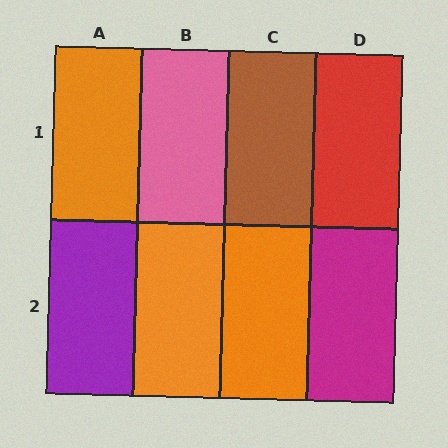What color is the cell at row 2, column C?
Orange.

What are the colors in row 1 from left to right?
Orange, pink, brown, red.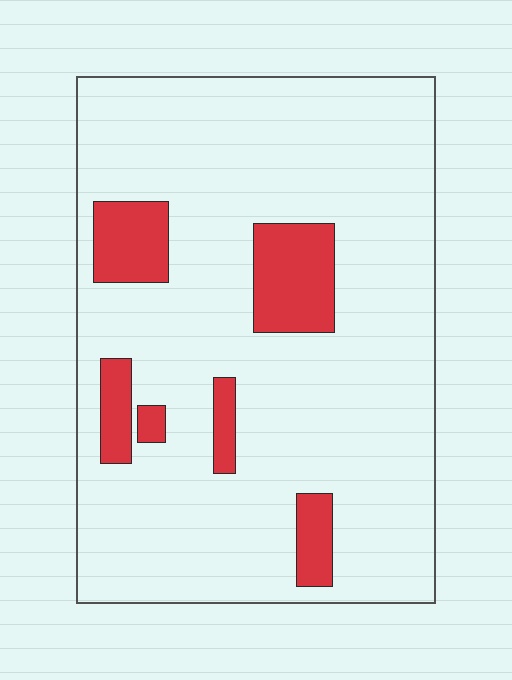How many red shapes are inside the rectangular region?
6.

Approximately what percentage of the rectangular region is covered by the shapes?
Approximately 15%.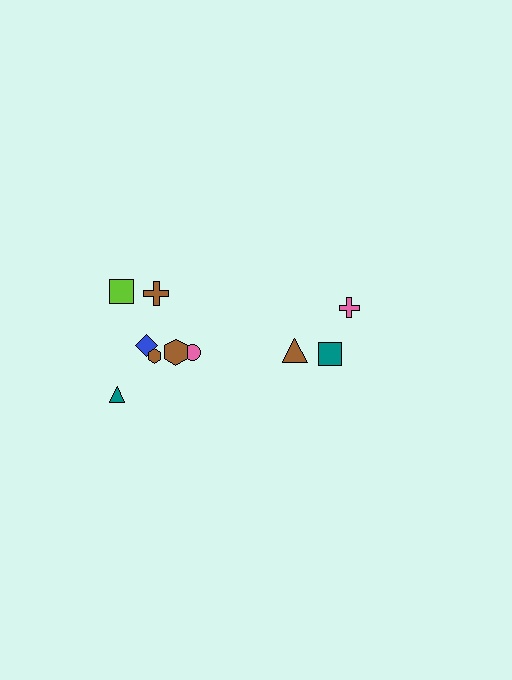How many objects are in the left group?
There are 7 objects.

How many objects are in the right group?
There are 3 objects.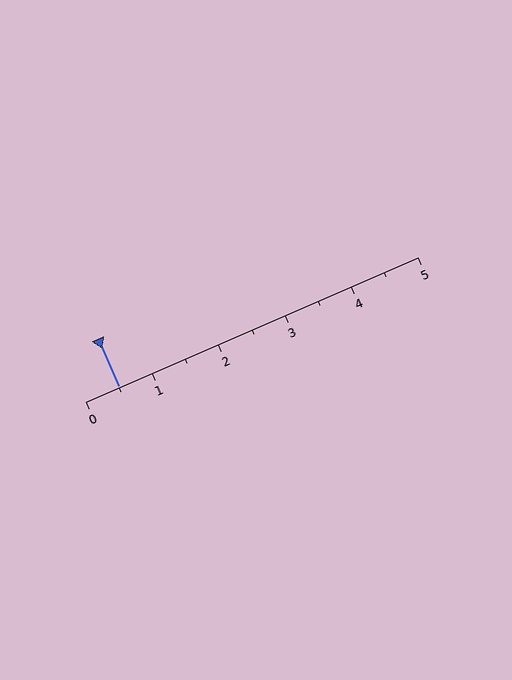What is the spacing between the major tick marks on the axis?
The major ticks are spaced 1 apart.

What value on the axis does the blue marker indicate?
The marker indicates approximately 0.5.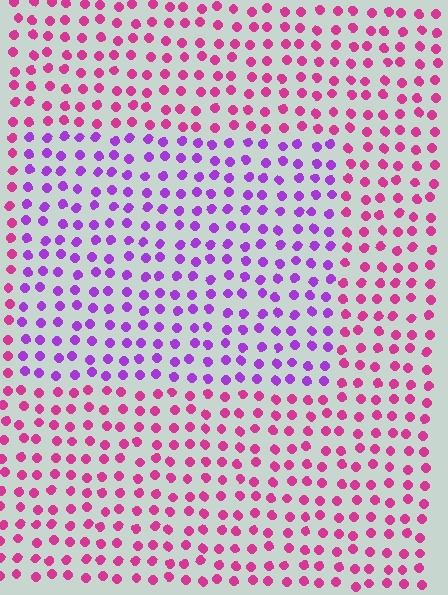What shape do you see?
I see a rectangle.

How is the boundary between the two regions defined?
The boundary is defined purely by a slight shift in hue (about 43 degrees). Spacing, size, and orientation are identical on both sides.